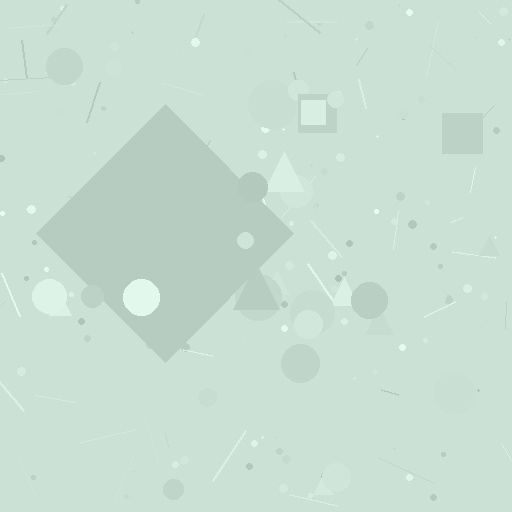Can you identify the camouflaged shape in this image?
The camouflaged shape is a diamond.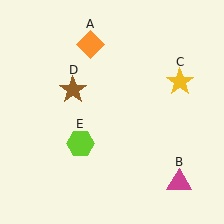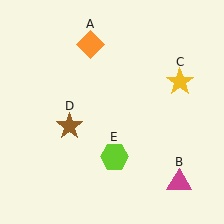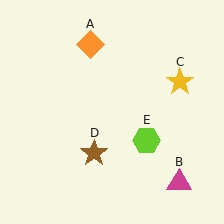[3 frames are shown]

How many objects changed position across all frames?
2 objects changed position: brown star (object D), lime hexagon (object E).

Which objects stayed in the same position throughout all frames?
Orange diamond (object A) and magenta triangle (object B) and yellow star (object C) remained stationary.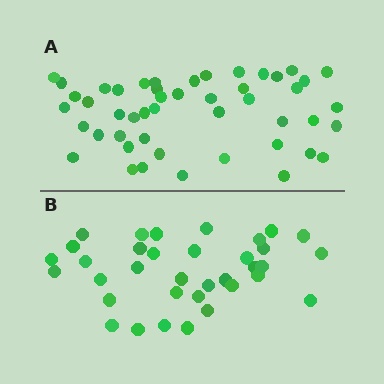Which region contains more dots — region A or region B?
Region A (the top region) has more dots.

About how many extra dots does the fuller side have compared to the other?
Region A has approximately 15 more dots than region B.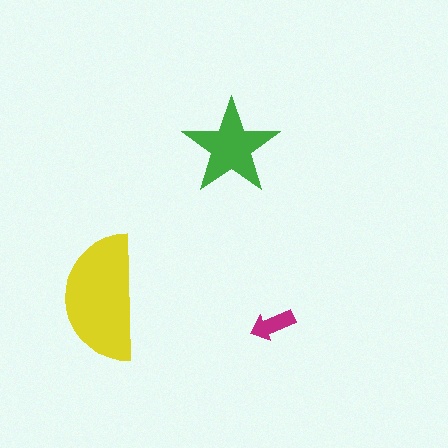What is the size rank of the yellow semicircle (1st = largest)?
1st.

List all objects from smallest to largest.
The magenta arrow, the green star, the yellow semicircle.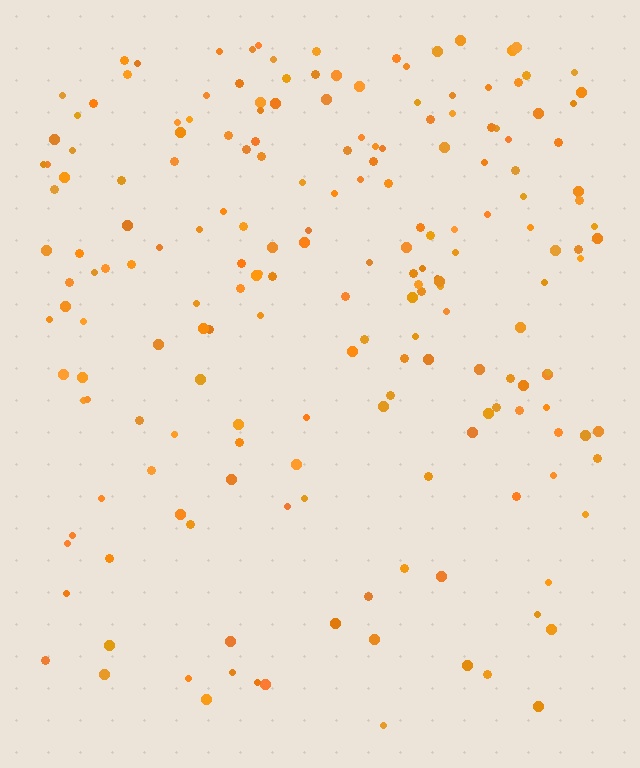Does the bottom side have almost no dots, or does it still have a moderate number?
Still a moderate number, just noticeably fewer than the top.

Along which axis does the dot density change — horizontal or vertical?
Vertical.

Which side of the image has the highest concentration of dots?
The top.